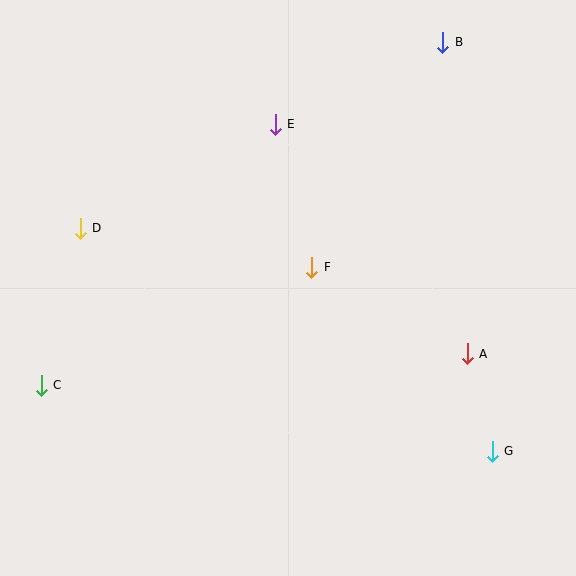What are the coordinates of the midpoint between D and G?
The midpoint between D and G is at (286, 340).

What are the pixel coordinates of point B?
Point B is at (443, 42).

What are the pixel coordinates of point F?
Point F is at (312, 267).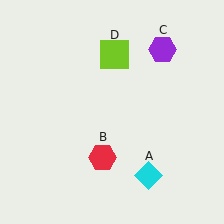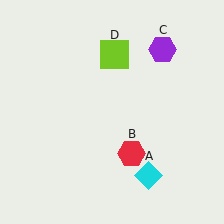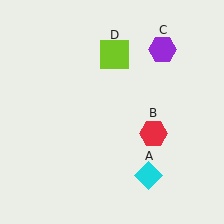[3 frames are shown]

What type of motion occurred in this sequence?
The red hexagon (object B) rotated counterclockwise around the center of the scene.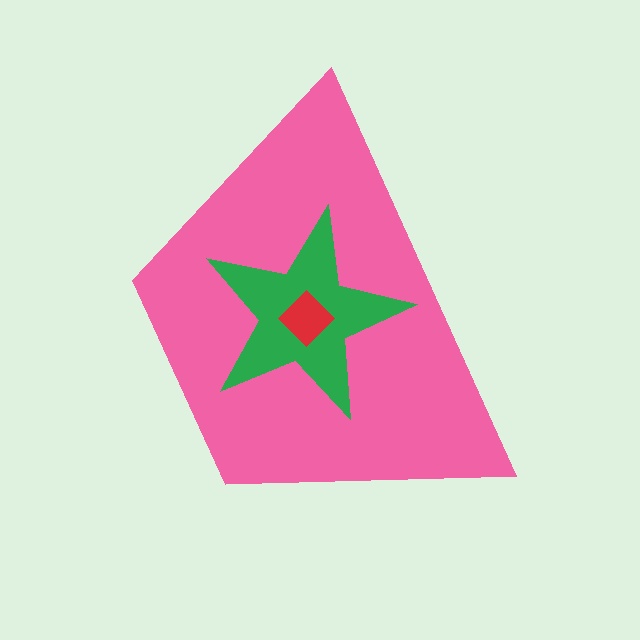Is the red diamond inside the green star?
Yes.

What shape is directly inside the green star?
The red diamond.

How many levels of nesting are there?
3.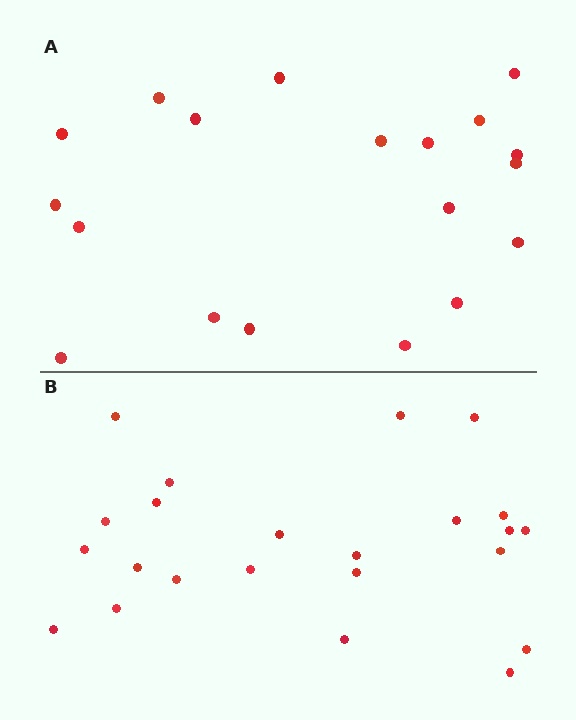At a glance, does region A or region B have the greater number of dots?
Region B (the bottom region) has more dots.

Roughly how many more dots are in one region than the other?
Region B has about 4 more dots than region A.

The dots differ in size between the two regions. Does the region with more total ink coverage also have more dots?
No. Region A has more total ink coverage because its dots are larger, but region B actually contains more individual dots. Total area can be misleading — the number of items is what matters here.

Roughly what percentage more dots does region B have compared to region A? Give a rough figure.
About 20% more.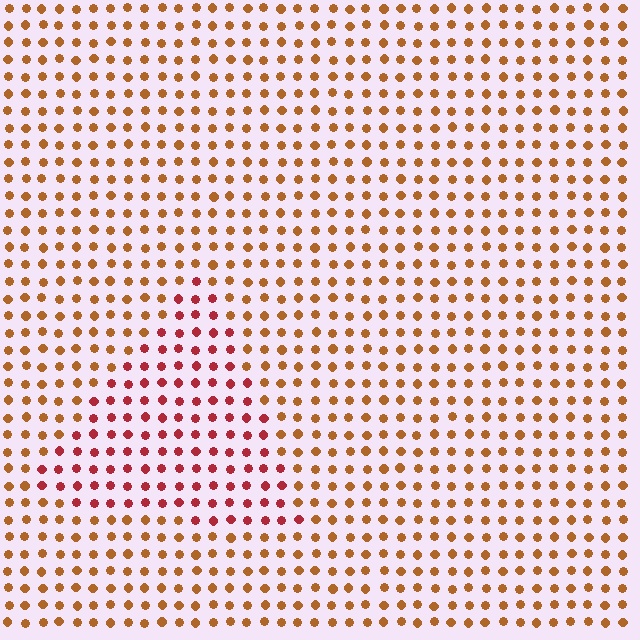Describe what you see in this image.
The image is filled with small brown elements in a uniform arrangement. A triangle-shaped region is visible where the elements are tinted to a slightly different hue, forming a subtle color boundary.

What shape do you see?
I see a triangle.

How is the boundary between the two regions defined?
The boundary is defined purely by a slight shift in hue (about 35 degrees). Spacing, size, and orientation are identical on both sides.